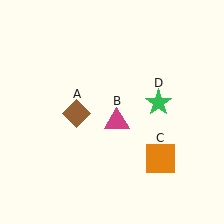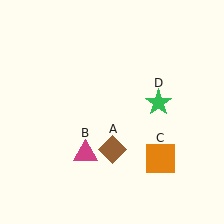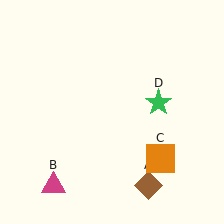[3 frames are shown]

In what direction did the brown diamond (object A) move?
The brown diamond (object A) moved down and to the right.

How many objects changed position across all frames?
2 objects changed position: brown diamond (object A), magenta triangle (object B).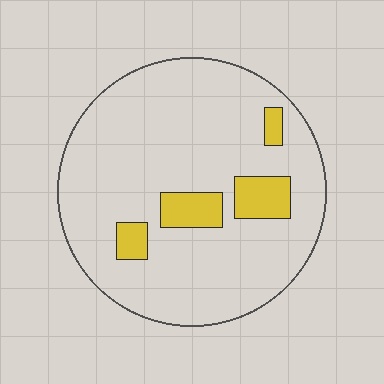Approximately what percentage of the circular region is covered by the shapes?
Approximately 10%.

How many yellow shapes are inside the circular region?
4.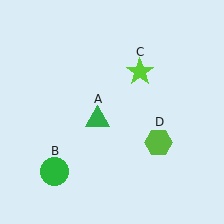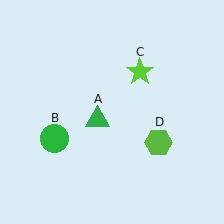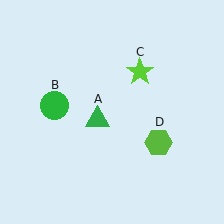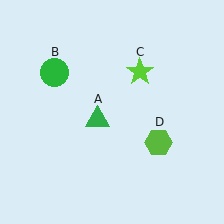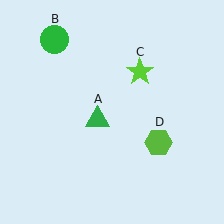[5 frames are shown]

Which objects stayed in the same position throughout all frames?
Green triangle (object A) and lime star (object C) and lime hexagon (object D) remained stationary.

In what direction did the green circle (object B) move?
The green circle (object B) moved up.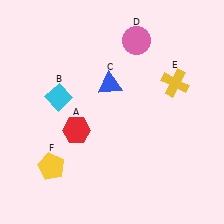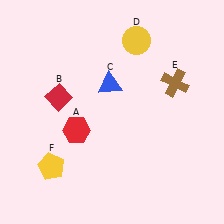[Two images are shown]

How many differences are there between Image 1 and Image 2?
There are 3 differences between the two images.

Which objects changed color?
B changed from cyan to red. D changed from pink to yellow. E changed from yellow to brown.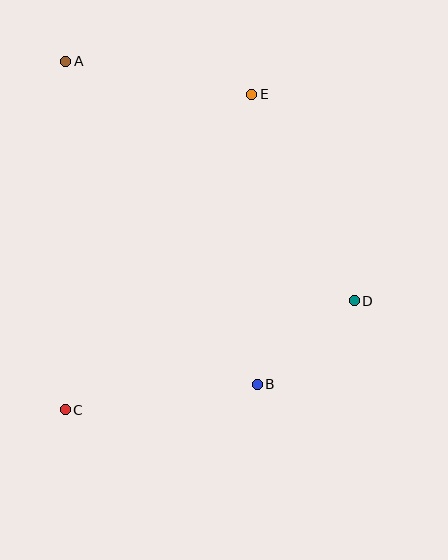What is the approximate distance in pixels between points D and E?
The distance between D and E is approximately 231 pixels.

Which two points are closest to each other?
Points B and D are closest to each other.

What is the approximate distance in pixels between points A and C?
The distance between A and C is approximately 348 pixels.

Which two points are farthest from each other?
Points A and B are farthest from each other.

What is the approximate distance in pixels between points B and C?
The distance between B and C is approximately 194 pixels.